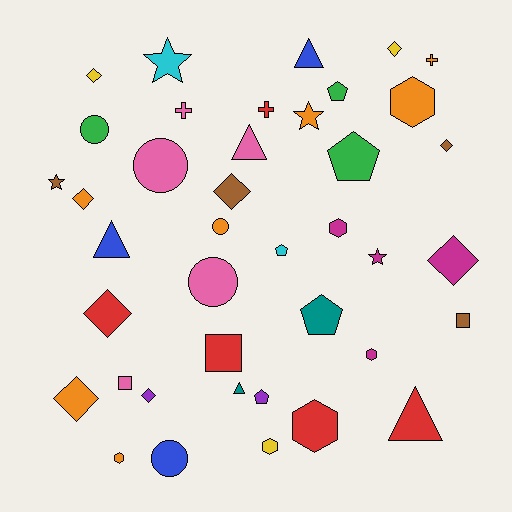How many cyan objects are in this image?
There are 2 cyan objects.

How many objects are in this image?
There are 40 objects.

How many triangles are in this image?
There are 5 triangles.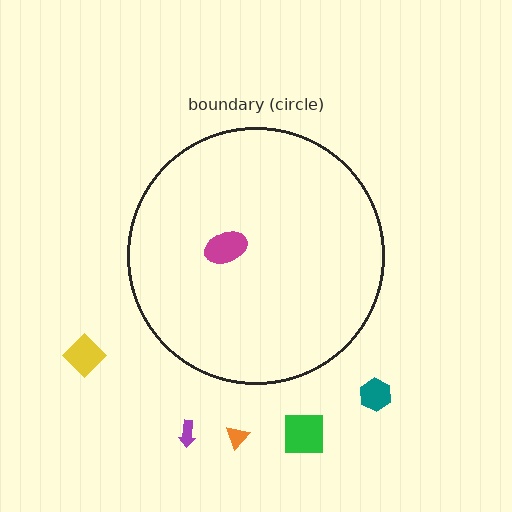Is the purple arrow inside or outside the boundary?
Outside.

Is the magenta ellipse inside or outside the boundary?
Inside.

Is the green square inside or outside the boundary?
Outside.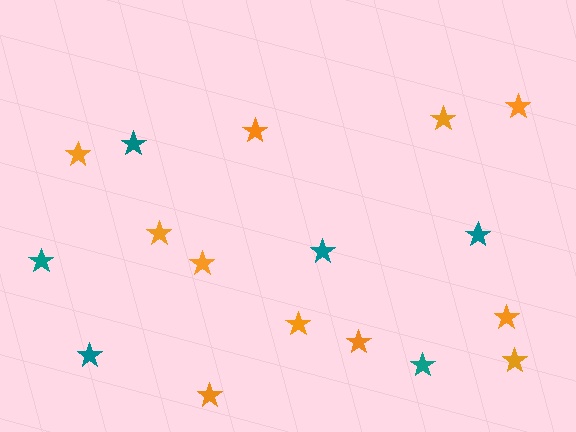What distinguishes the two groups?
There are 2 groups: one group of teal stars (6) and one group of orange stars (11).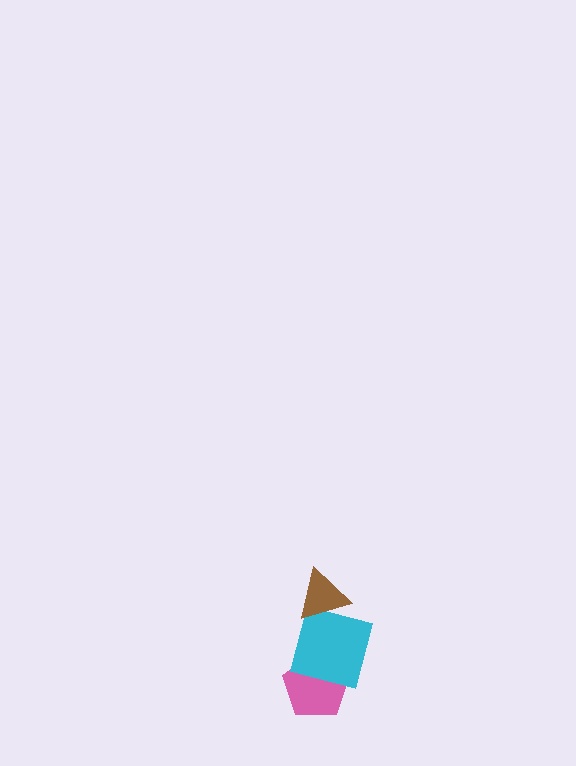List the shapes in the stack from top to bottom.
From top to bottom: the brown triangle, the cyan square, the pink pentagon.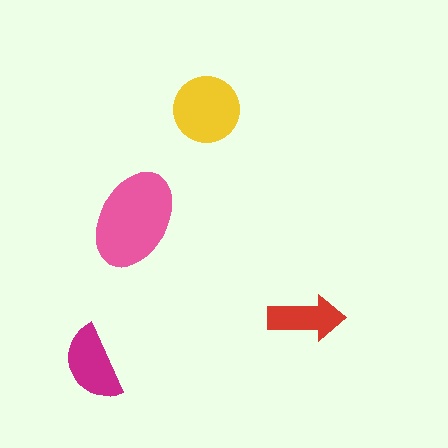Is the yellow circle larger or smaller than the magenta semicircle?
Larger.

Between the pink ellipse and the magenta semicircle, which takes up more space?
The pink ellipse.